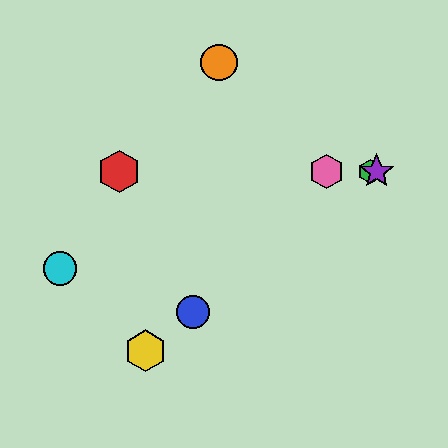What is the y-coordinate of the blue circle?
The blue circle is at y≈312.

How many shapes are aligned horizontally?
4 shapes (the red hexagon, the green hexagon, the purple star, the pink hexagon) are aligned horizontally.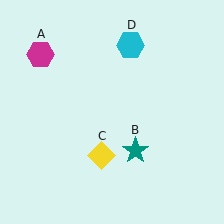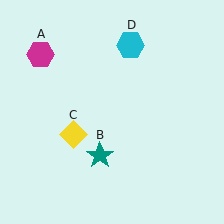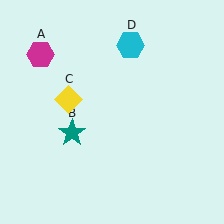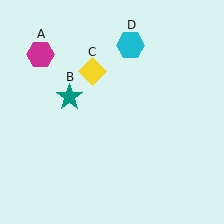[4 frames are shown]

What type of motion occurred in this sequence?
The teal star (object B), yellow diamond (object C) rotated clockwise around the center of the scene.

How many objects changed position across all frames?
2 objects changed position: teal star (object B), yellow diamond (object C).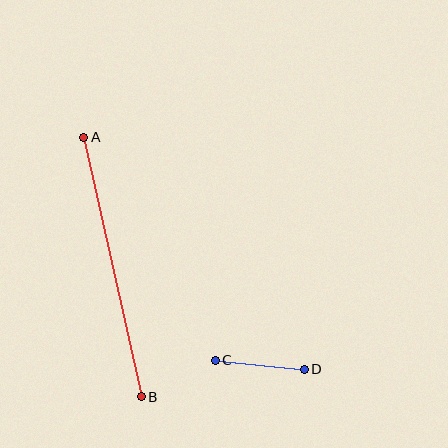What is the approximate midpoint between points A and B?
The midpoint is at approximately (112, 267) pixels.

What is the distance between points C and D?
The distance is approximately 89 pixels.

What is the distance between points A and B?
The distance is approximately 266 pixels.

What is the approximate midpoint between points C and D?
The midpoint is at approximately (260, 365) pixels.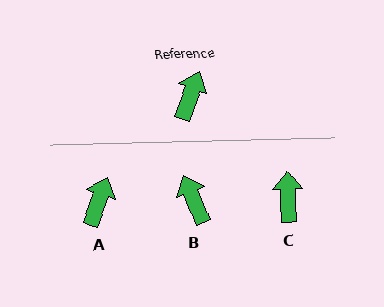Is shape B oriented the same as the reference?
No, it is off by about 43 degrees.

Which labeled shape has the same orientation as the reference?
A.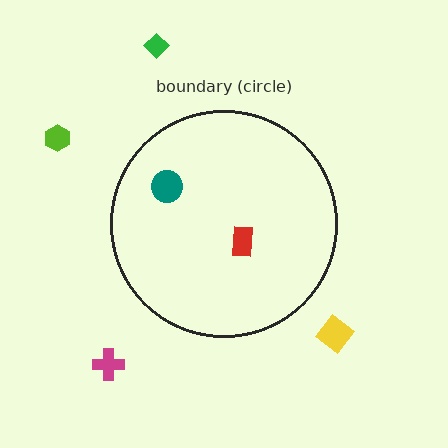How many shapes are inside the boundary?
2 inside, 4 outside.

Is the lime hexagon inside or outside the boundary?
Outside.